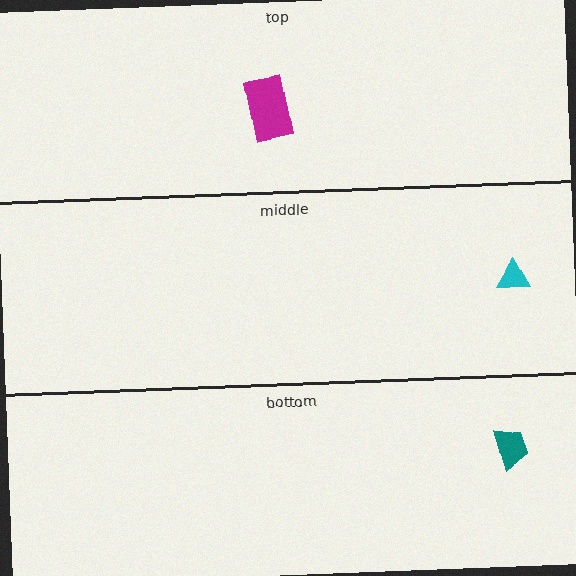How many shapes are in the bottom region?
1.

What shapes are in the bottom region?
The teal trapezoid.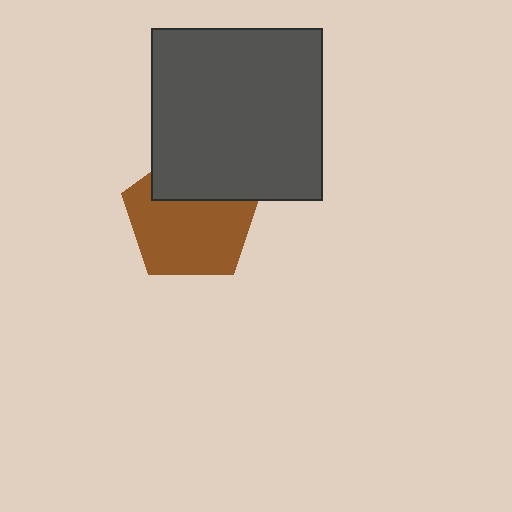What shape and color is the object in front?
The object in front is a dark gray square.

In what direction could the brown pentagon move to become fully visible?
The brown pentagon could move down. That would shift it out from behind the dark gray square entirely.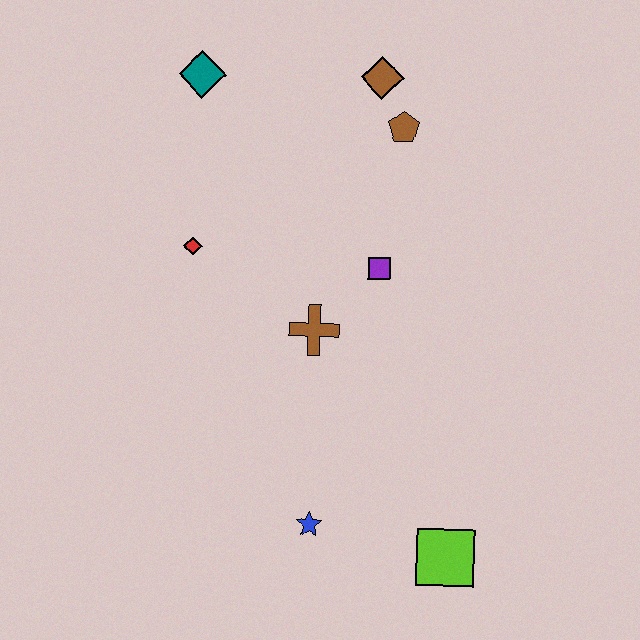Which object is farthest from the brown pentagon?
The lime square is farthest from the brown pentagon.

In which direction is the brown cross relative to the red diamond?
The brown cross is to the right of the red diamond.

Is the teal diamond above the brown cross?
Yes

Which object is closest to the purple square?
The brown cross is closest to the purple square.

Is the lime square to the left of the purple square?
No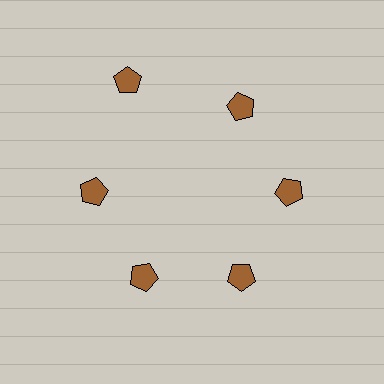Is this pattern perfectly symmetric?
No. The 6 brown pentagons are arranged in a ring, but one element near the 11 o'clock position is pushed outward from the center, breaking the 6-fold rotational symmetry.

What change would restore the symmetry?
The symmetry would be restored by moving it inward, back onto the ring so that all 6 pentagons sit at equal angles and equal distance from the center.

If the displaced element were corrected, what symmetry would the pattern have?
It would have 6-fold rotational symmetry — the pattern would map onto itself every 60 degrees.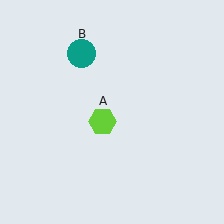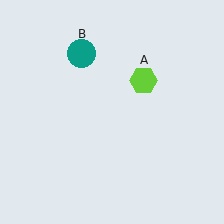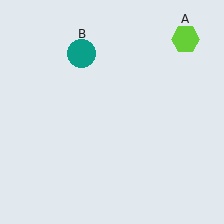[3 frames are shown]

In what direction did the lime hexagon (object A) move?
The lime hexagon (object A) moved up and to the right.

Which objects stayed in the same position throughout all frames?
Teal circle (object B) remained stationary.